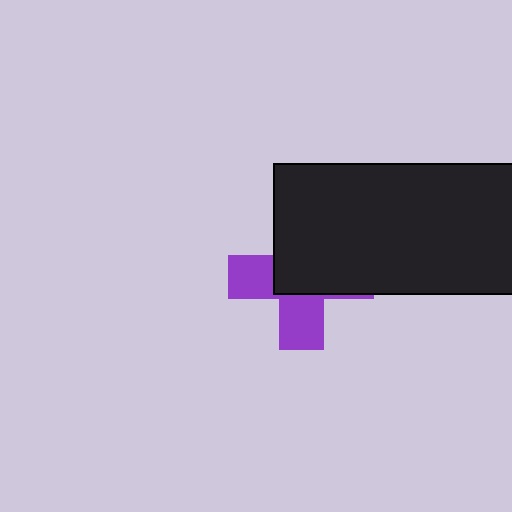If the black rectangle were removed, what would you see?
You would see the complete purple cross.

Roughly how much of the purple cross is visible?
A small part of it is visible (roughly 42%).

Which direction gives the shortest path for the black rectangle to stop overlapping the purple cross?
Moving toward the upper-right gives the shortest separation.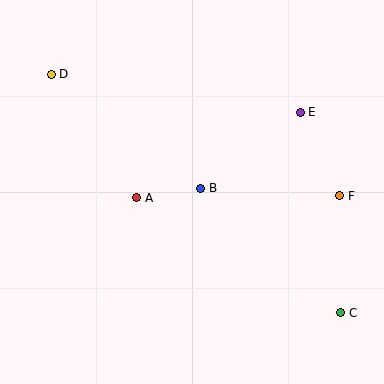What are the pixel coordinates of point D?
Point D is at (51, 74).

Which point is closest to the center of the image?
Point B at (201, 188) is closest to the center.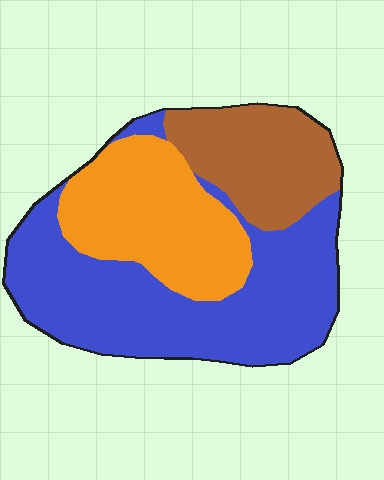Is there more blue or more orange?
Blue.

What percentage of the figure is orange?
Orange covers 29% of the figure.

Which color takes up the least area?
Brown, at roughly 20%.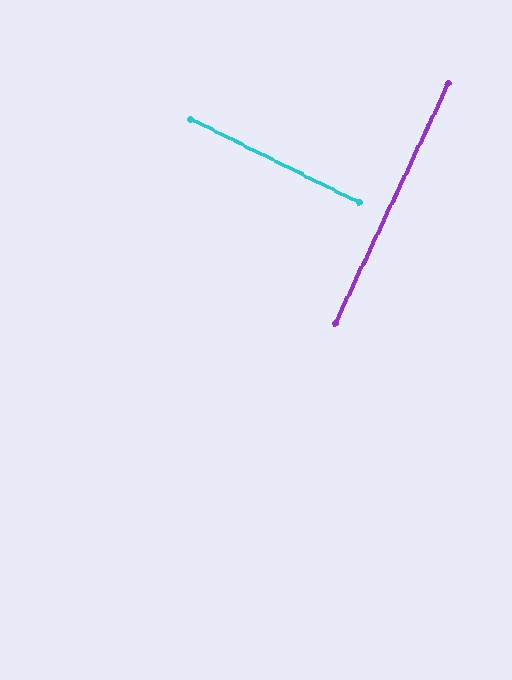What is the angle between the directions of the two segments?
Approximately 89 degrees.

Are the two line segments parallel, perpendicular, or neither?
Perpendicular — they meet at approximately 89°.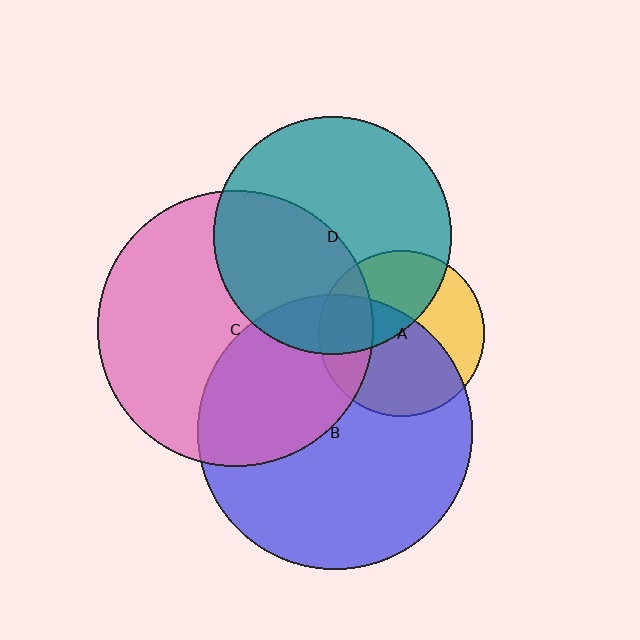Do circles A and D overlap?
Yes.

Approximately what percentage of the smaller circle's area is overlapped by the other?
Approximately 40%.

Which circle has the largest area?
Circle C (pink).